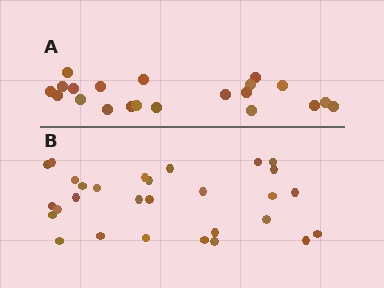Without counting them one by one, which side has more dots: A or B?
Region B (the bottom region) has more dots.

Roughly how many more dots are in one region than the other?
Region B has roughly 8 or so more dots than region A.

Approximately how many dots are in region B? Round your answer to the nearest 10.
About 30 dots. (The exact count is 29, which rounds to 30.)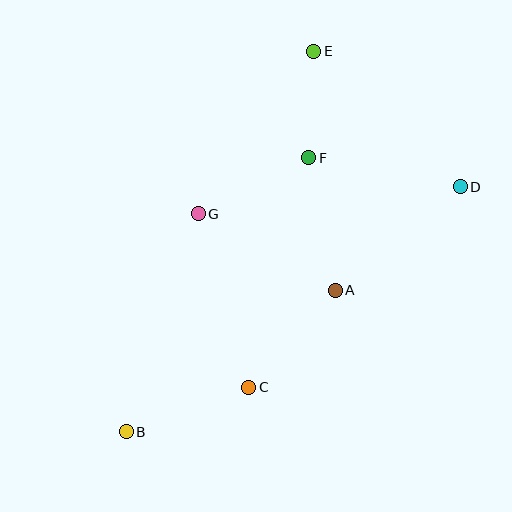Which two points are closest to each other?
Points E and F are closest to each other.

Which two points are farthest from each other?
Points B and E are farthest from each other.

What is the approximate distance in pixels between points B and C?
The distance between B and C is approximately 130 pixels.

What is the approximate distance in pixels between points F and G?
The distance between F and G is approximately 124 pixels.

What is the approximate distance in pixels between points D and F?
The distance between D and F is approximately 154 pixels.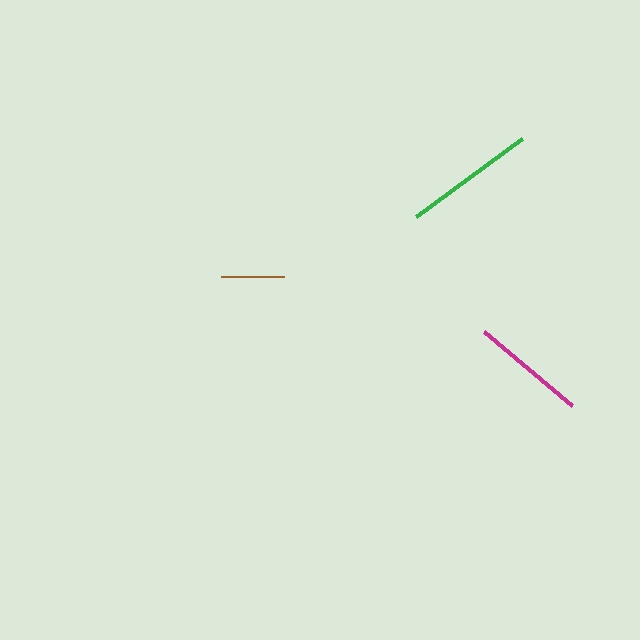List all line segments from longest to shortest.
From longest to shortest: green, magenta, brown.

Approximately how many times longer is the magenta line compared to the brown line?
The magenta line is approximately 1.8 times the length of the brown line.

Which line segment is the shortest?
The brown line is the shortest at approximately 63 pixels.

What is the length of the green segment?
The green segment is approximately 132 pixels long.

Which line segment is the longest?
The green line is the longest at approximately 132 pixels.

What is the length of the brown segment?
The brown segment is approximately 63 pixels long.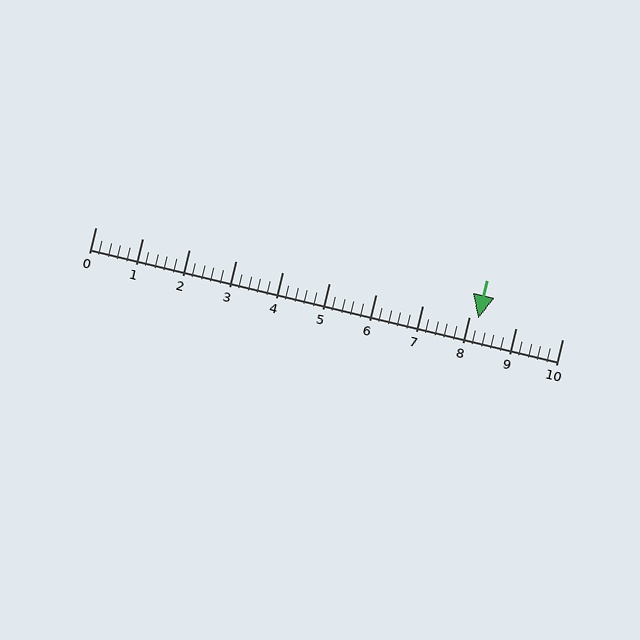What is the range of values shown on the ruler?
The ruler shows values from 0 to 10.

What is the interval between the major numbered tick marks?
The major tick marks are spaced 1 units apart.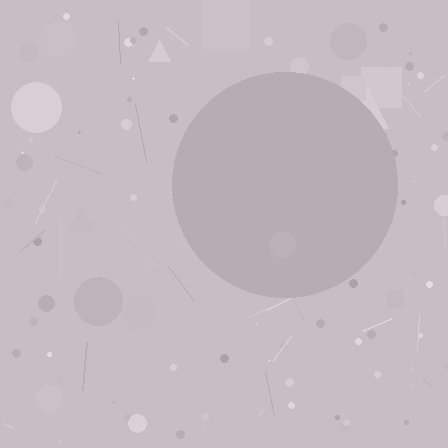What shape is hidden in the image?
A circle is hidden in the image.